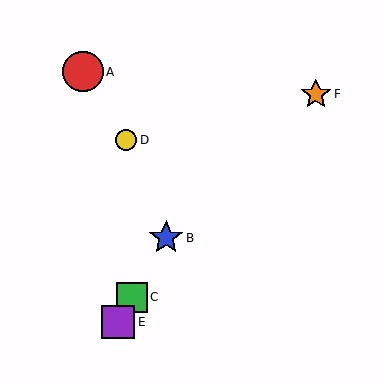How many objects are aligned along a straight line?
3 objects (B, C, E) are aligned along a straight line.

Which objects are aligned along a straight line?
Objects B, C, E are aligned along a straight line.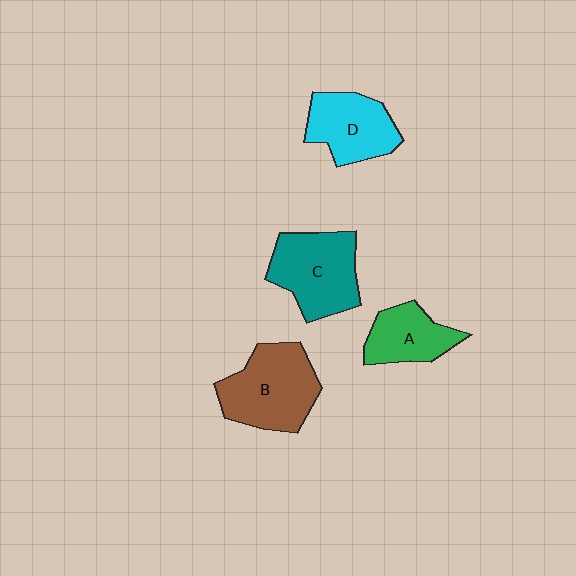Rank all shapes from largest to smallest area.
From largest to smallest: B (brown), C (teal), D (cyan), A (green).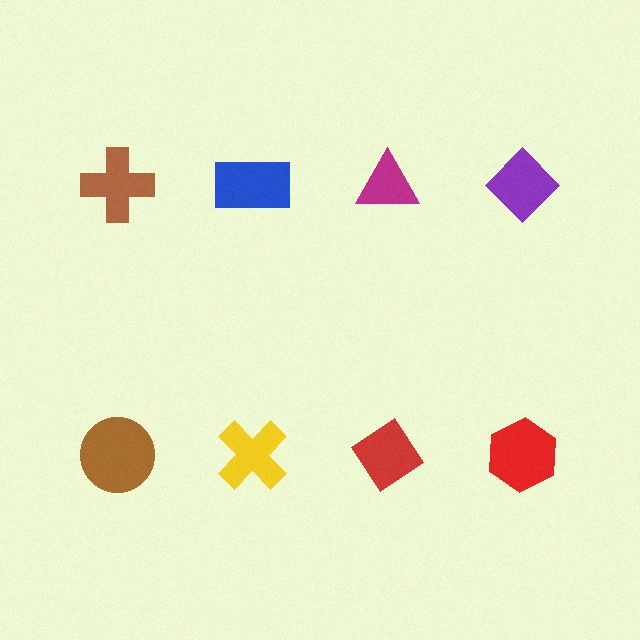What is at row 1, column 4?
A purple diamond.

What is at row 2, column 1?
A brown circle.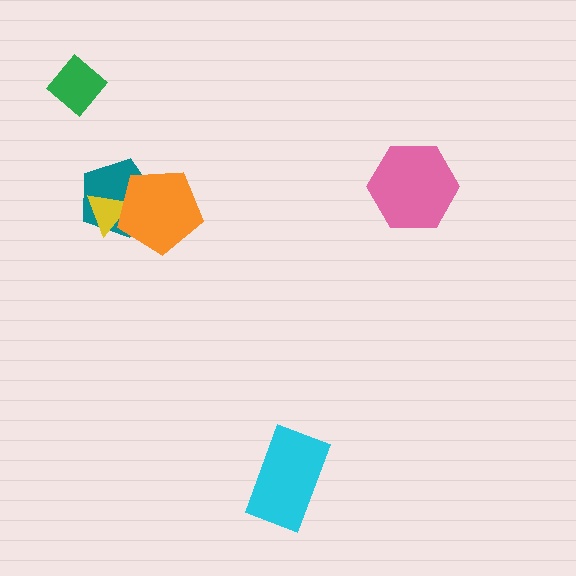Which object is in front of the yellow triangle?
The orange pentagon is in front of the yellow triangle.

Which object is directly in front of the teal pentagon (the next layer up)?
The yellow triangle is directly in front of the teal pentagon.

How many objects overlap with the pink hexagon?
0 objects overlap with the pink hexagon.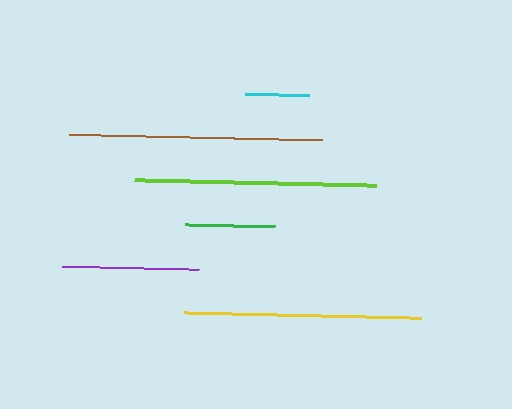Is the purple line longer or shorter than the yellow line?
The yellow line is longer than the purple line.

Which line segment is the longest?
The brown line is the longest at approximately 254 pixels.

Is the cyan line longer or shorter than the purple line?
The purple line is longer than the cyan line.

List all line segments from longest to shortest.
From longest to shortest: brown, lime, yellow, purple, green, cyan.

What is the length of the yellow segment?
The yellow segment is approximately 238 pixels long.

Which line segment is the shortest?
The cyan line is the shortest at approximately 64 pixels.